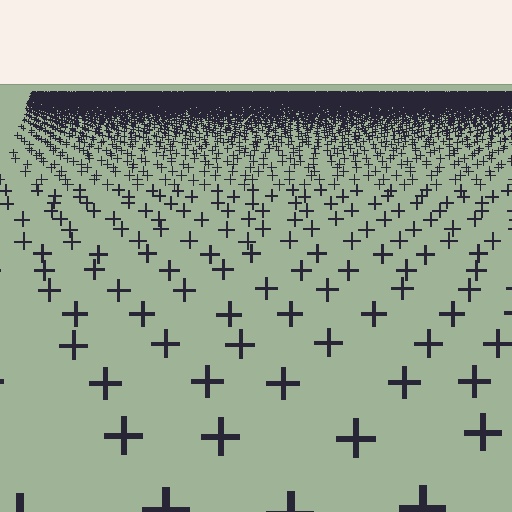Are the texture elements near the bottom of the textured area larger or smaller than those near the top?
Larger. Near the bottom, elements are closer to the viewer and appear at a bigger on-screen size.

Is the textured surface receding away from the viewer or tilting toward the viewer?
The surface is receding away from the viewer. Texture elements get smaller and denser toward the top.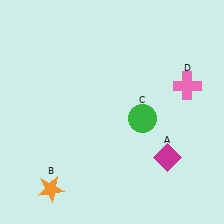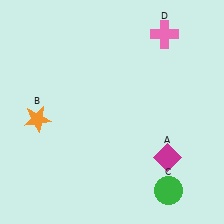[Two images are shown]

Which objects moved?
The objects that moved are: the orange star (B), the green circle (C), the pink cross (D).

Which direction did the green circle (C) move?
The green circle (C) moved down.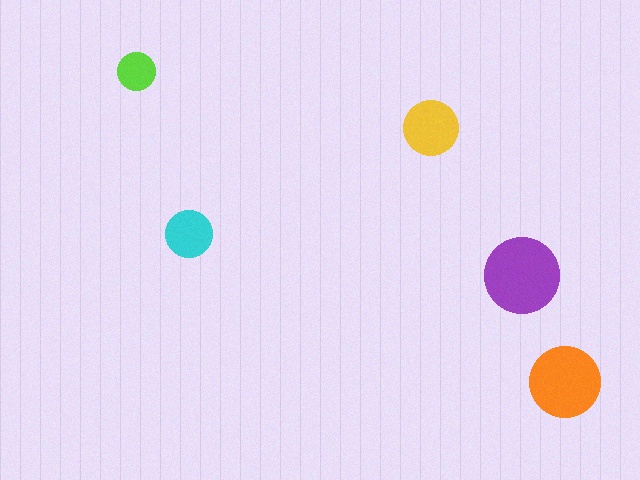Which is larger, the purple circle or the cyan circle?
The purple one.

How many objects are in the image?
There are 5 objects in the image.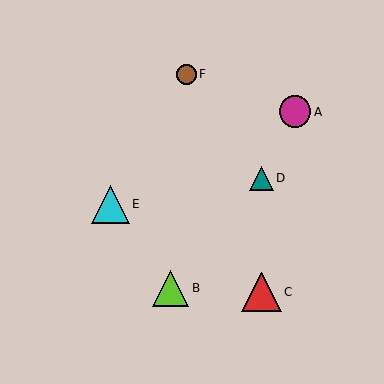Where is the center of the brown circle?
The center of the brown circle is at (186, 74).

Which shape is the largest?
The red triangle (labeled C) is the largest.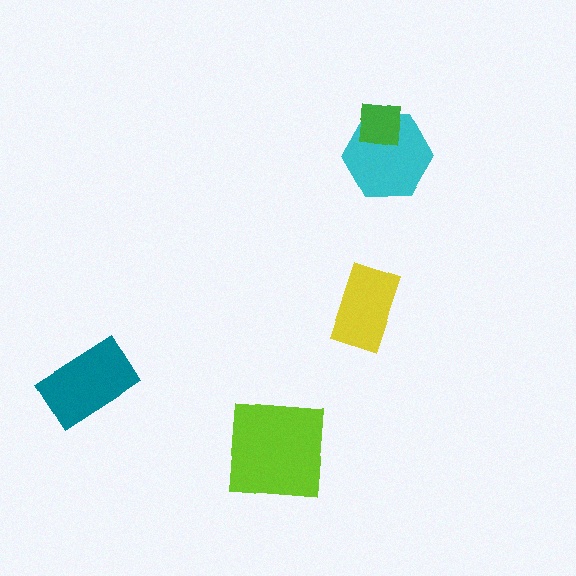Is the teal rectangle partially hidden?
No, no other shape covers it.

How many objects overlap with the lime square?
0 objects overlap with the lime square.